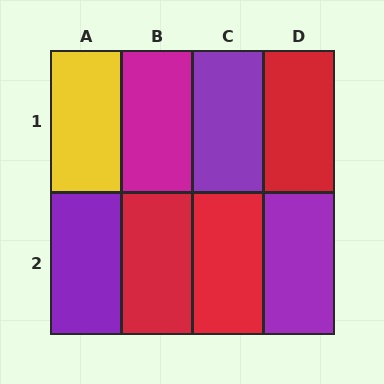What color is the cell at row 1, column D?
Red.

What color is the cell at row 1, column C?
Purple.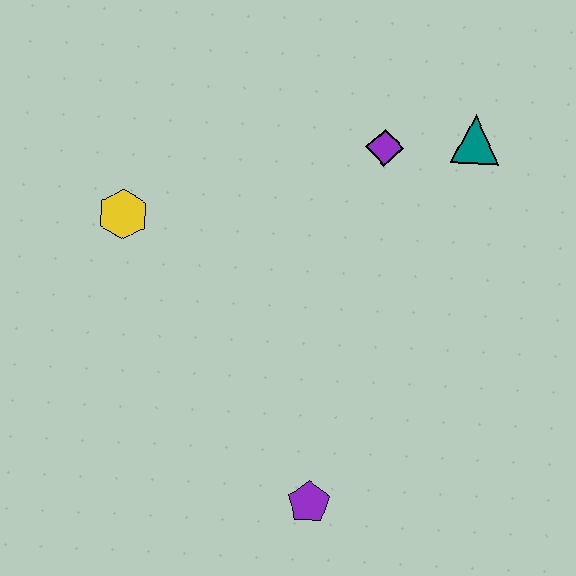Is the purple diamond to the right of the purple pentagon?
Yes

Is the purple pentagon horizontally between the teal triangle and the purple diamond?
No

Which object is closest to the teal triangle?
The purple diamond is closest to the teal triangle.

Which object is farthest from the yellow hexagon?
The teal triangle is farthest from the yellow hexagon.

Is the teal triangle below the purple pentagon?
No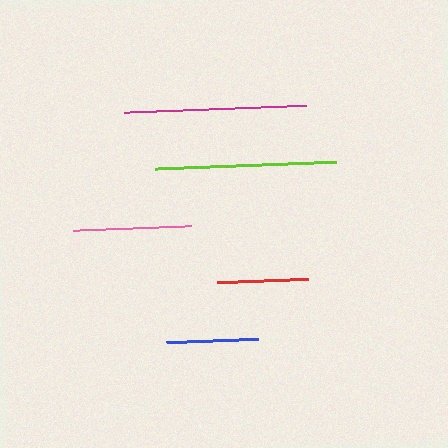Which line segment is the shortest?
The red line is the shortest at approximately 92 pixels.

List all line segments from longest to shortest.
From longest to shortest: magenta, lime, pink, blue, red.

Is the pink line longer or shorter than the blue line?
The pink line is longer than the blue line.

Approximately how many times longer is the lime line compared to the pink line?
The lime line is approximately 1.5 times the length of the pink line.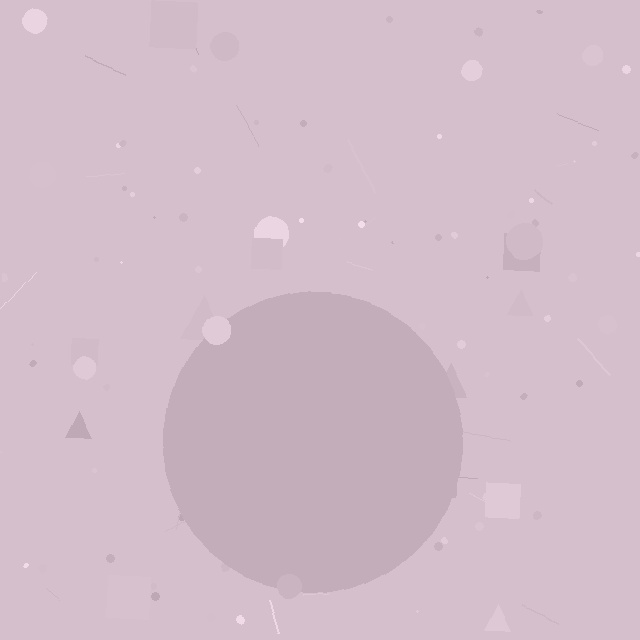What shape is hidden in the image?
A circle is hidden in the image.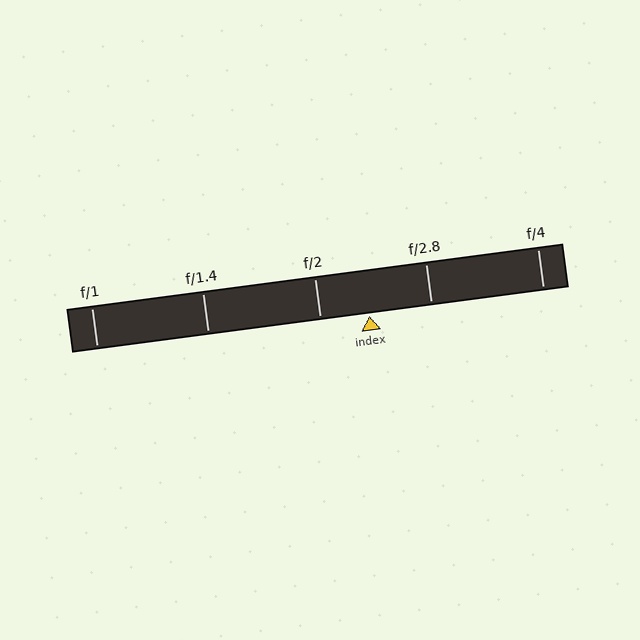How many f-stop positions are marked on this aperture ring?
There are 5 f-stop positions marked.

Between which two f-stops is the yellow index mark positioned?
The index mark is between f/2 and f/2.8.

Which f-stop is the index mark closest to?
The index mark is closest to f/2.